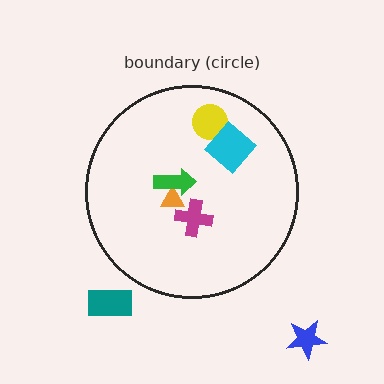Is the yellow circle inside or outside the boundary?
Inside.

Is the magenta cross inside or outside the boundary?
Inside.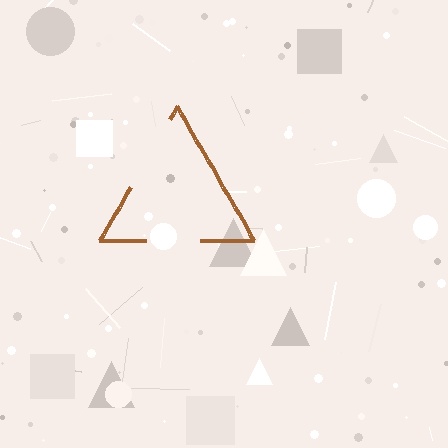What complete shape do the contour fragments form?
The contour fragments form a triangle.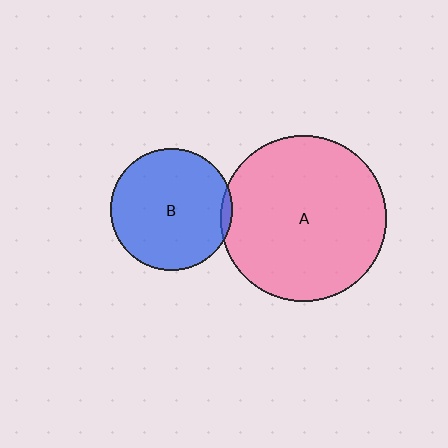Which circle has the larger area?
Circle A (pink).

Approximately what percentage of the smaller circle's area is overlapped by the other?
Approximately 5%.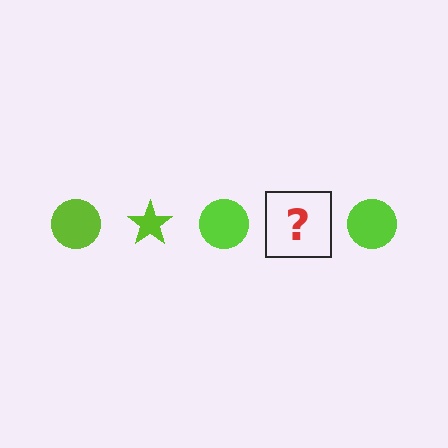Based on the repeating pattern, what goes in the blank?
The blank should be a lime star.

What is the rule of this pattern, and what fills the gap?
The rule is that the pattern cycles through circle, star shapes in lime. The gap should be filled with a lime star.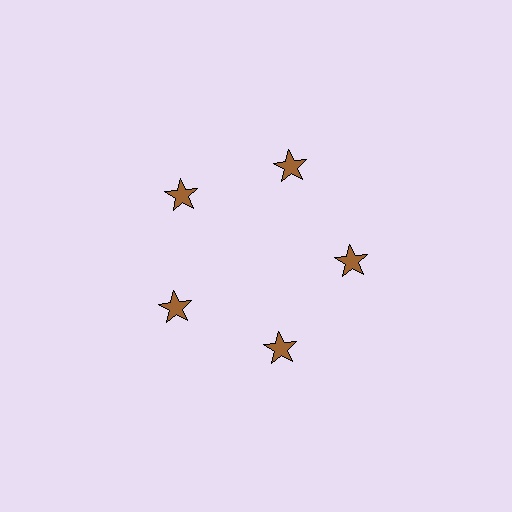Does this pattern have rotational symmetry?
Yes, this pattern has 5-fold rotational symmetry. It looks the same after rotating 72 degrees around the center.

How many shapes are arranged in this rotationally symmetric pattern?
There are 5 shapes, arranged in 5 groups of 1.